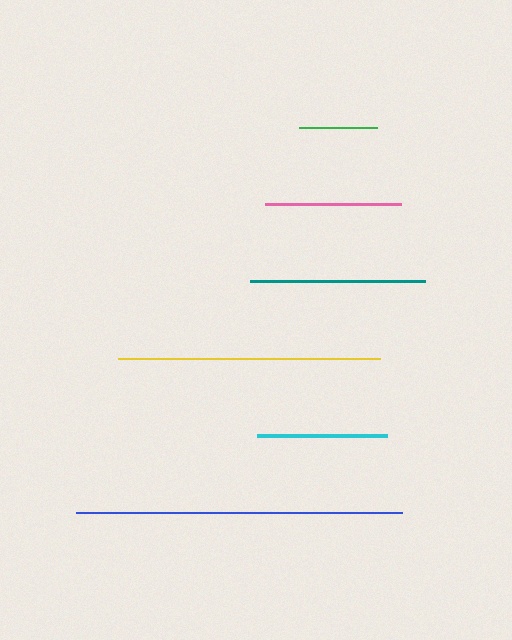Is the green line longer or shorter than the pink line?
The pink line is longer than the green line.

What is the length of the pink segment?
The pink segment is approximately 136 pixels long.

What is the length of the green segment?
The green segment is approximately 78 pixels long.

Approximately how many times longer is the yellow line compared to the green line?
The yellow line is approximately 3.4 times the length of the green line.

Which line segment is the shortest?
The green line is the shortest at approximately 78 pixels.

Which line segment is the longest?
The blue line is the longest at approximately 326 pixels.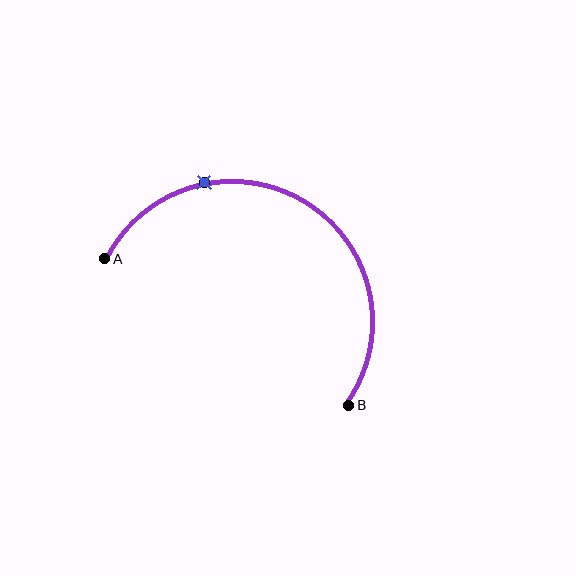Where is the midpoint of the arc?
The arc midpoint is the point on the curve farthest from the straight line joining A and B. It sits above that line.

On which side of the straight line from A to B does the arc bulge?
The arc bulges above the straight line connecting A and B.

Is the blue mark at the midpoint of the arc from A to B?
No. The blue mark lies on the arc but is closer to endpoint A. The arc midpoint would be at the point on the curve equidistant along the arc from both A and B.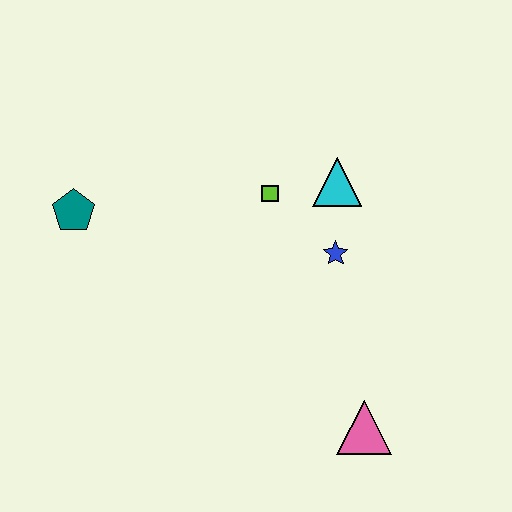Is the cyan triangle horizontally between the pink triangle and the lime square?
Yes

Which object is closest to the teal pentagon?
The lime square is closest to the teal pentagon.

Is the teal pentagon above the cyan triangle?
No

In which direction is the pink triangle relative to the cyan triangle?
The pink triangle is below the cyan triangle.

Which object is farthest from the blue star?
The teal pentagon is farthest from the blue star.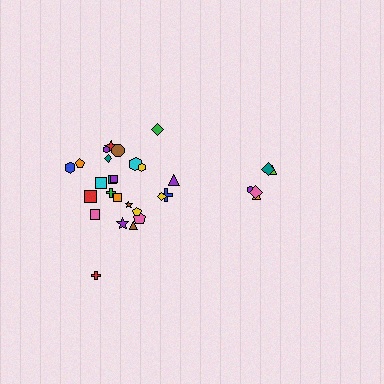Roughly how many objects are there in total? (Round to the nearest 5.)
Roughly 30 objects in total.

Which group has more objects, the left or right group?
The left group.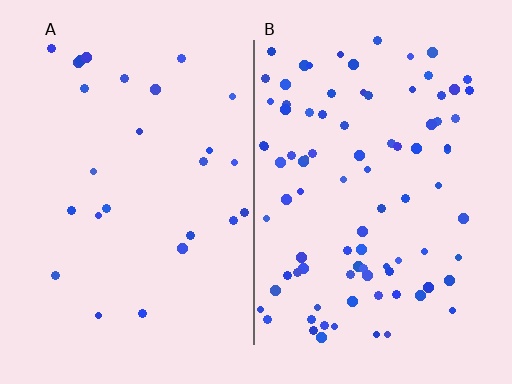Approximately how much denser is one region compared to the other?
Approximately 3.4× — region B over region A.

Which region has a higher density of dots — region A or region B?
B (the right).